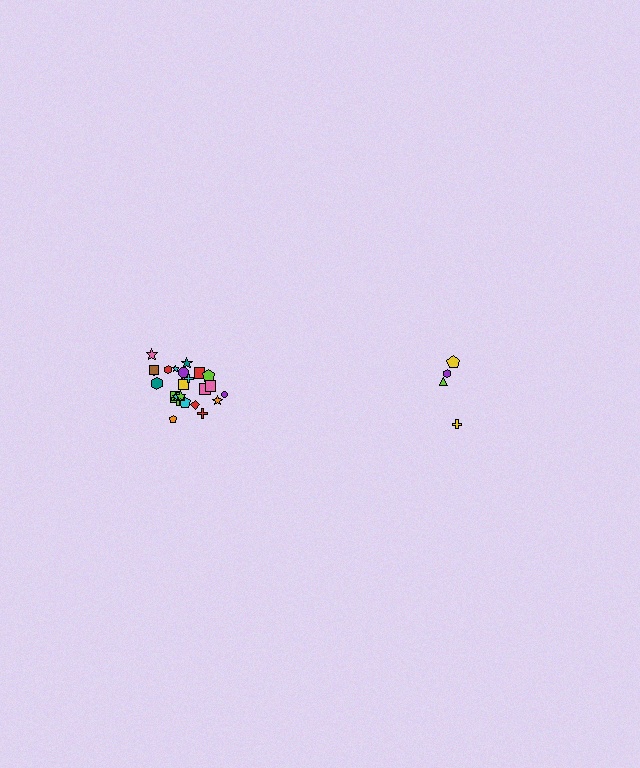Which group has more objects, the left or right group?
The left group.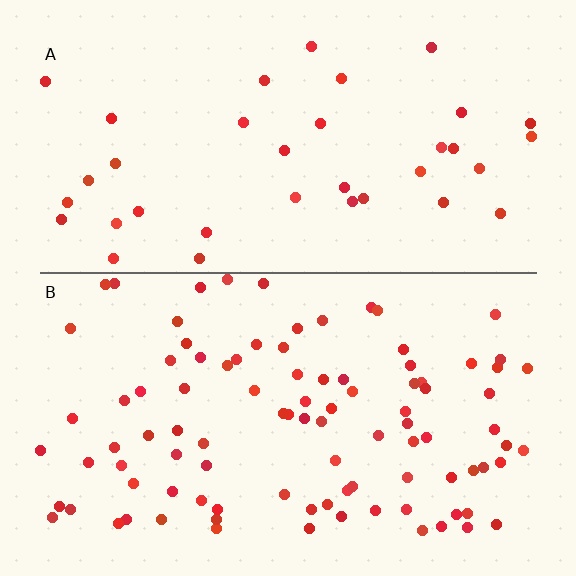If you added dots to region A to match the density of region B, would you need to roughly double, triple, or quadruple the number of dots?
Approximately triple.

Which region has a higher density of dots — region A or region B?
B (the bottom).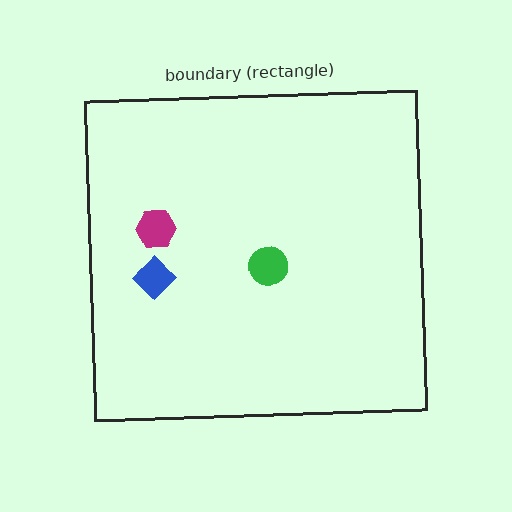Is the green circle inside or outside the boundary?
Inside.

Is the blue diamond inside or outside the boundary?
Inside.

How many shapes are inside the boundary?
3 inside, 0 outside.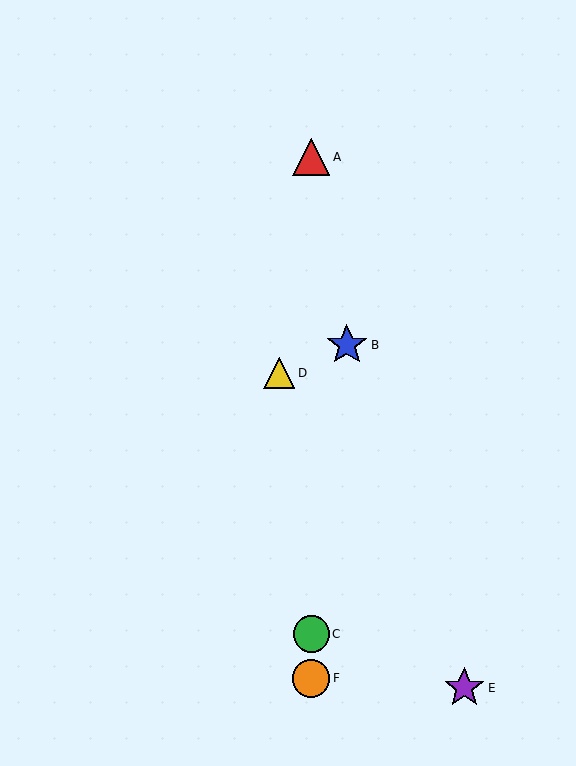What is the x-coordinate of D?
Object D is at x≈279.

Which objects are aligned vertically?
Objects A, C, F are aligned vertically.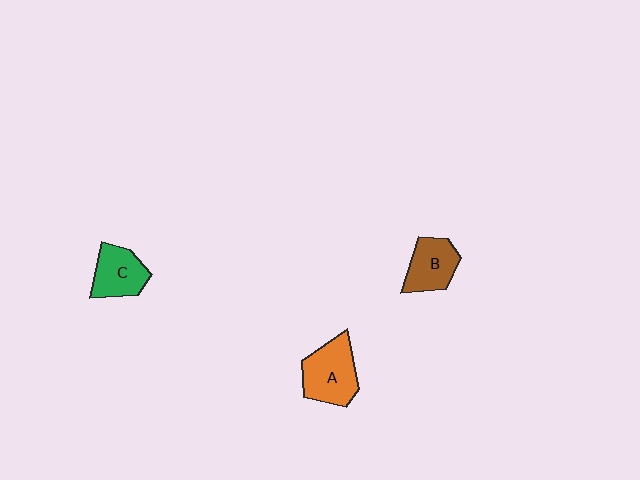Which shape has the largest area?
Shape A (orange).